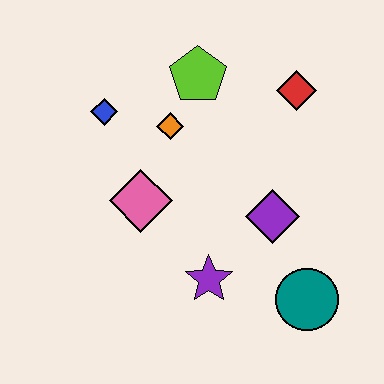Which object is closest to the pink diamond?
The orange diamond is closest to the pink diamond.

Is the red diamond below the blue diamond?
No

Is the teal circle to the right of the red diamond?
Yes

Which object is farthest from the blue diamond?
The teal circle is farthest from the blue diamond.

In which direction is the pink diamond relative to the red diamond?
The pink diamond is to the left of the red diamond.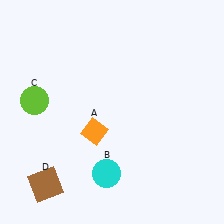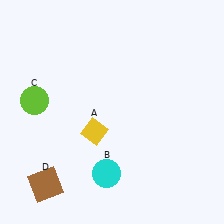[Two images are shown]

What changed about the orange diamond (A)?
In Image 1, A is orange. In Image 2, it changed to yellow.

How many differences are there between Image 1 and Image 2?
There is 1 difference between the two images.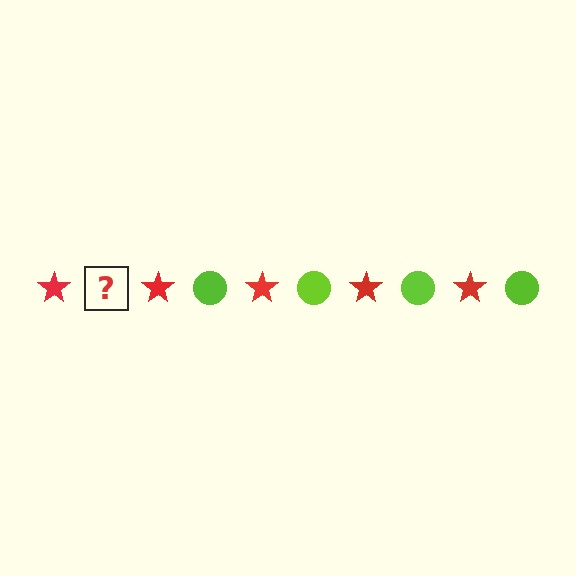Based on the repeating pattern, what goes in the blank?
The blank should be a lime circle.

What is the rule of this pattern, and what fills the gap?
The rule is that the pattern alternates between red star and lime circle. The gap should be filled with a lime circle.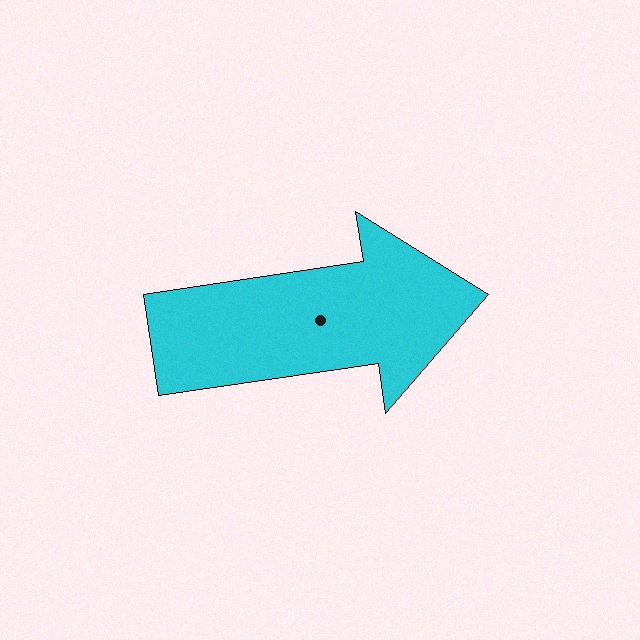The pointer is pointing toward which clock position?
Roughly 3 o'clock.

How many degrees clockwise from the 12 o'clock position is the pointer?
Approximately 81 degrees.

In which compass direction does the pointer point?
East.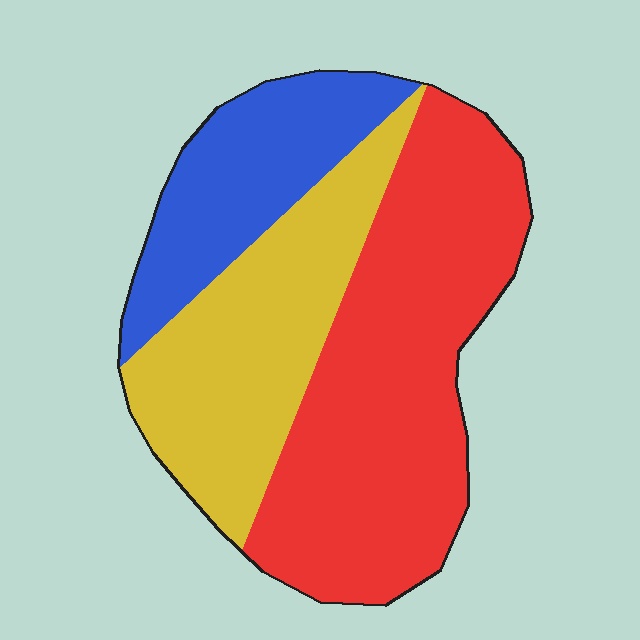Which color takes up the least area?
Blue, at roughly 20%.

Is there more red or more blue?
Red.